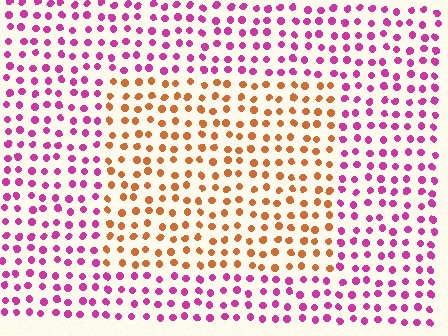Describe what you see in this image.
The image is filled with small magenta elements in a uniform arrangement. A rectangle-shaped region is visible where the elements are tinted to a slightly different hue, forming a subtle color boundary.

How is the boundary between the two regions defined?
The boundary is defined purely by a slight shift in hue (about 66 degrees). Spacing, size, and orientation are identical on both sides.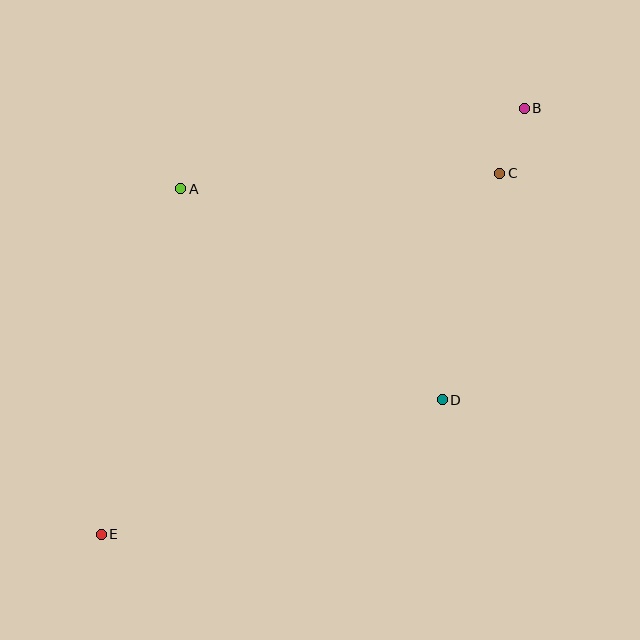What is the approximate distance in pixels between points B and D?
The distance between B and D is approximately 303 pixels.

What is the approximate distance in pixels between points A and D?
The distance between A and D is approximately 336 pixels.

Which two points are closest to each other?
Points B and C are closest to each other.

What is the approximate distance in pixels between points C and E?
The distance between C and E is approximately 537 pixels.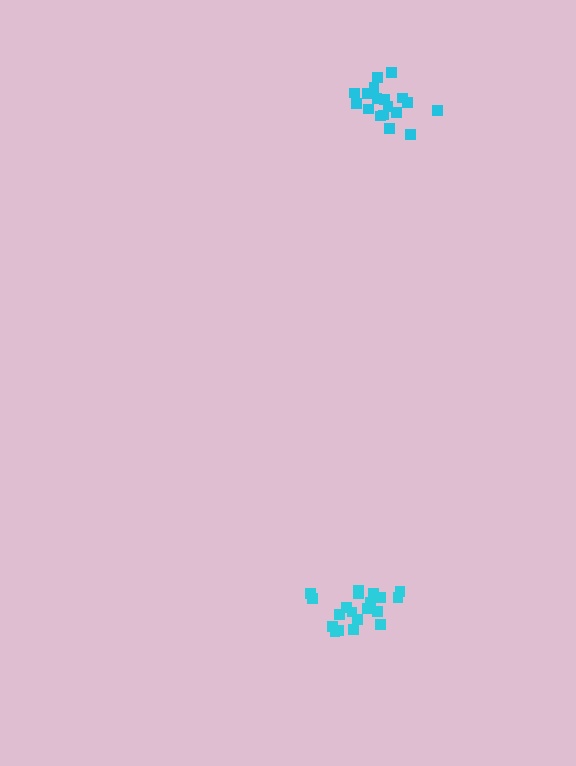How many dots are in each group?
Group 1: 20 dots, Group 2: 18 dots (38 total).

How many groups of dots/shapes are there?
There are 2 groups.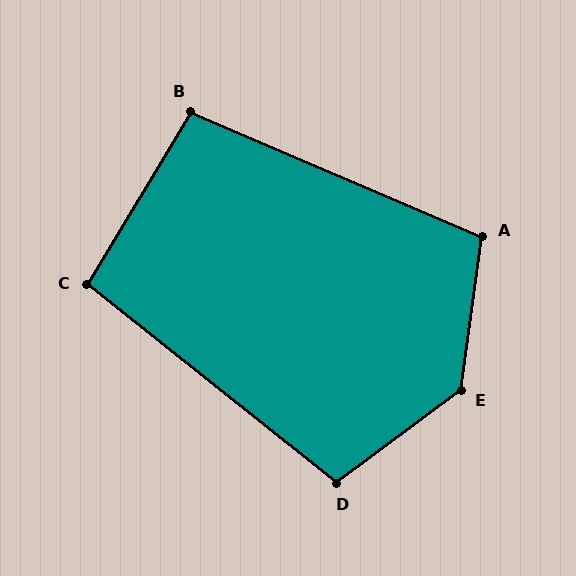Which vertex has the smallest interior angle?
C, at approximately 98 degrees.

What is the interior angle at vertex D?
Approximately 105 degrees (obtuse).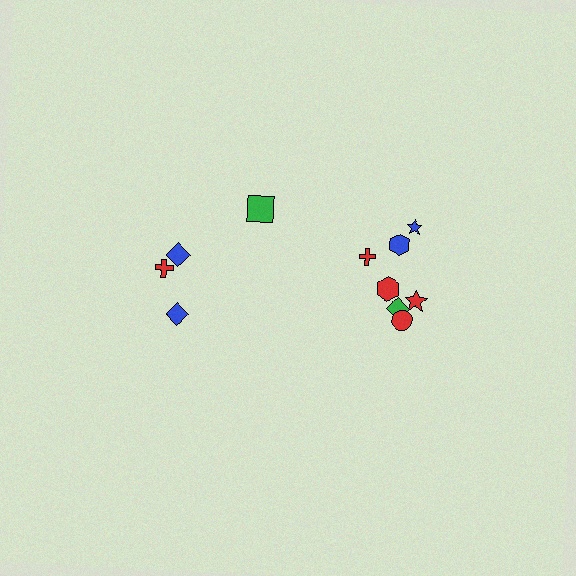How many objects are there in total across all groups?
There are 11 objects.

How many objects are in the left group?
There are 4 objects.